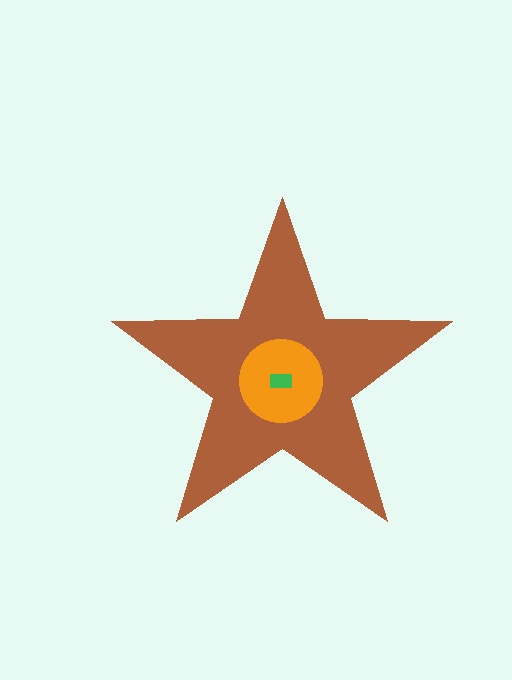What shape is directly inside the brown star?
The orange circle.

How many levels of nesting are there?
3.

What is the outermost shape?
The brown star.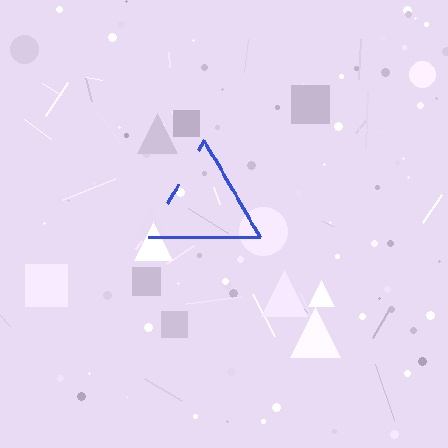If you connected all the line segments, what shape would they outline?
They would outline a triangle.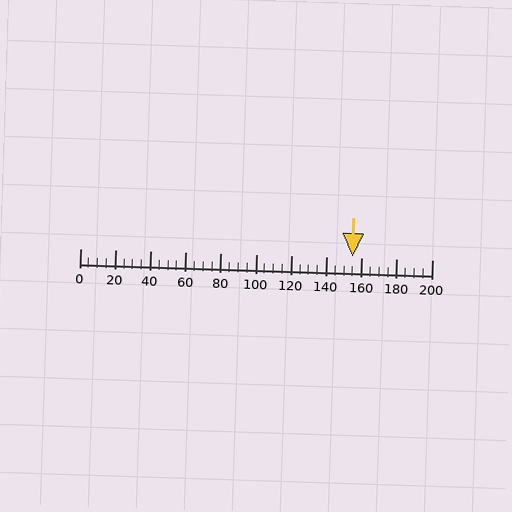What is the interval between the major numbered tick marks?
The major tick marks are spaced 20 units apart.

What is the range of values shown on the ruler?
The ruler shows values from 0 to 200.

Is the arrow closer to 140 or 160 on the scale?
The arrow is closer to 160.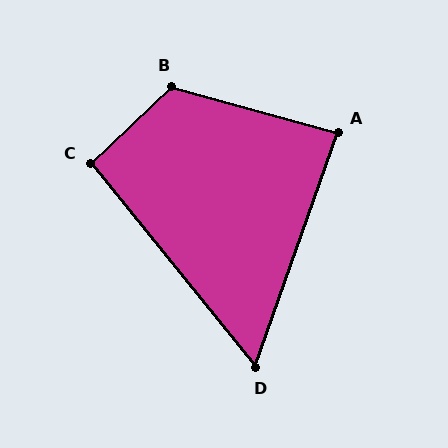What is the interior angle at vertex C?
Approximately 94 degrees (approximately right).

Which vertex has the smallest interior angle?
D, at approximately 58 degrees.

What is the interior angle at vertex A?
Approximately 86 degrees (approximately right).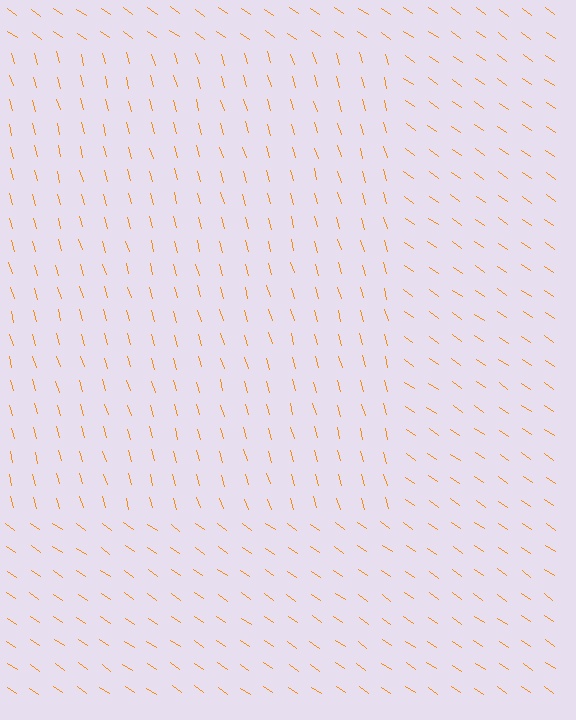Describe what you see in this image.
The image is filled with small orange line segments. A rectangle region in the image has lines oriented differently from the surrounding lines, creating a visible texture boundary.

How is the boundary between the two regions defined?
The boundary is defined purely by a change in line orientation (approximately 39 degrees difference). All lines are the same color and thickness.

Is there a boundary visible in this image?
Yes, there is a texture boundary formed by a change in line orientation.